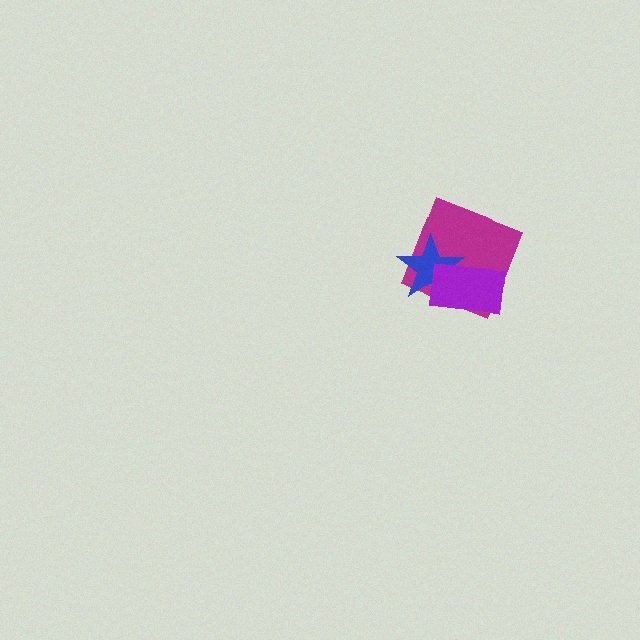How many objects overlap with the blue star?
2 objects overlap with the blue star.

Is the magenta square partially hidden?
Yes, it is partially covered by another shape.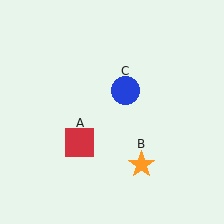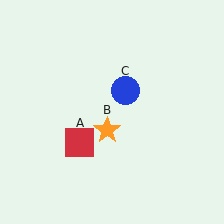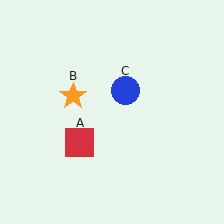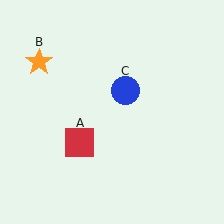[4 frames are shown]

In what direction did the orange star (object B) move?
The orange star (object B) moved up and to the left.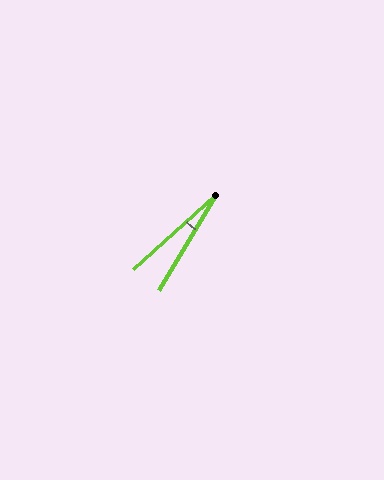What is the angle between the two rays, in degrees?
Approximately 17 degrees.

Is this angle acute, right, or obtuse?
It is acute.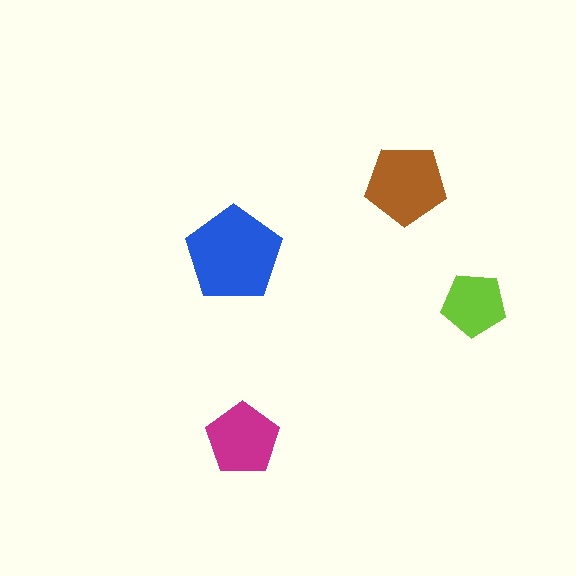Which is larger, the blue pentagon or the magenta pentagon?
The blue one.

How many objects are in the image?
There are 4 objects in the image.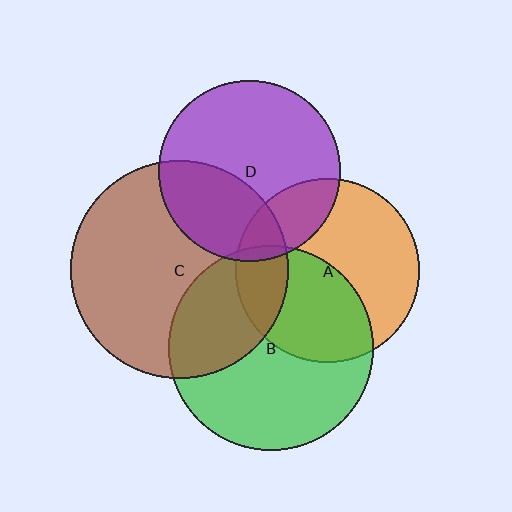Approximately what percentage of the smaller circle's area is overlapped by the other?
Approximately 45%.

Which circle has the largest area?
Circle C (brown).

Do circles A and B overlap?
Yes.